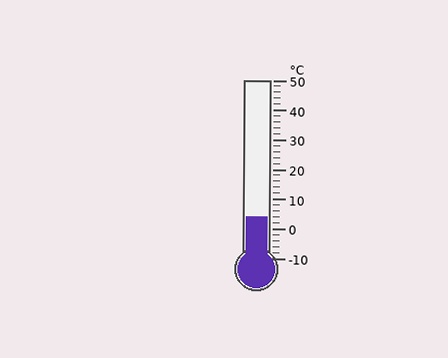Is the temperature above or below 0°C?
The temperature is above 0°C.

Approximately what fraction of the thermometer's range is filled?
The thermometer is filled to approximately 25% of its range.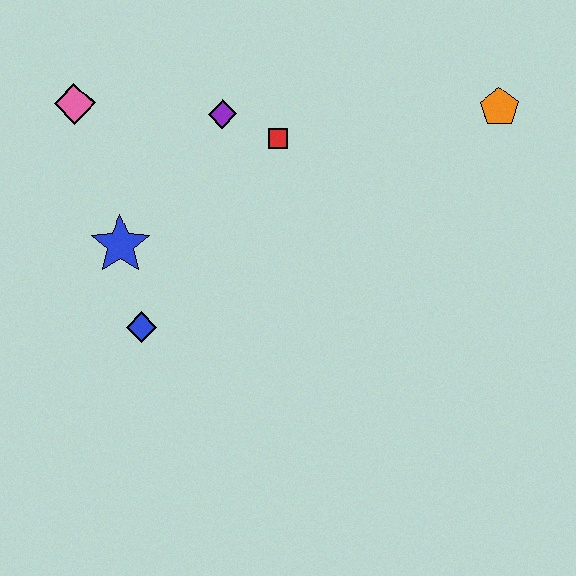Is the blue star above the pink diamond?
No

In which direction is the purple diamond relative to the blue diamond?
The purple diamond is above the blue diamond.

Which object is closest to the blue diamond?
The blue star is closest to the blue diamond.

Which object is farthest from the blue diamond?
The orange pentagon is farthest from the blue diamond.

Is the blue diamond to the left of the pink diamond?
No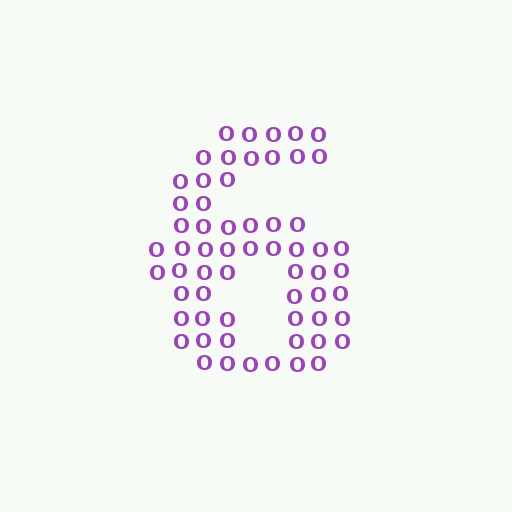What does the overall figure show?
The overall figure shows the digit 6.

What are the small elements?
The small elements are letter O's.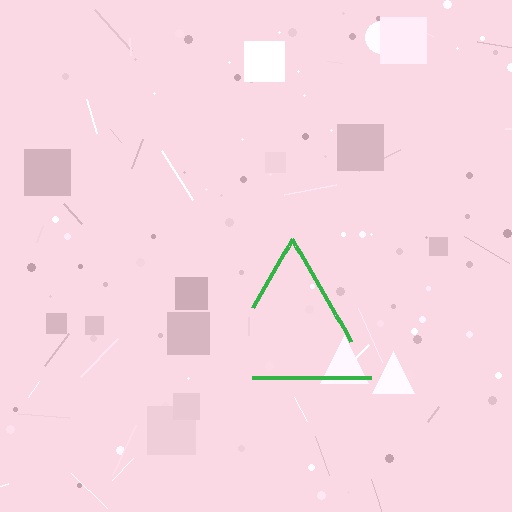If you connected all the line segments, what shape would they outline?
They would outline a triangle.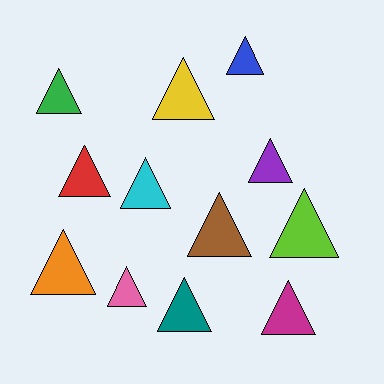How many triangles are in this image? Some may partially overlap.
There are 12 triangles.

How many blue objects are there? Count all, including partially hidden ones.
There is 1 blue object.